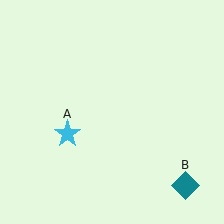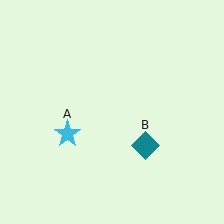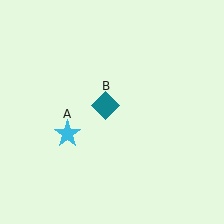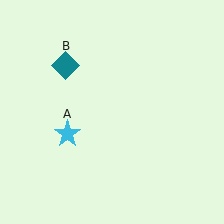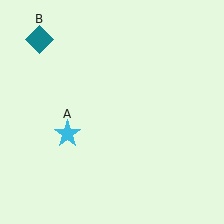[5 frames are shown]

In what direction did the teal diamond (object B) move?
The teal diamond (object B) moved up and to the left.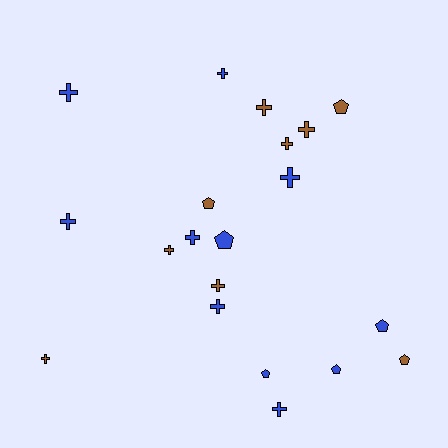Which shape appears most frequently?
Cross, with 13 objects.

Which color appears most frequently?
Blue, with 11 objects.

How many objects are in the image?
There are 20 objects.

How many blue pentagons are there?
There are 4 blue pentagons.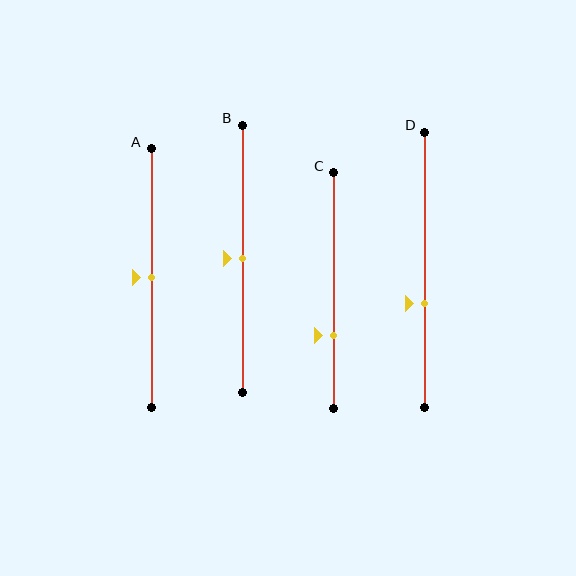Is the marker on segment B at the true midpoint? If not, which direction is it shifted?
Yes, the marker on segment B is at the true midpoint.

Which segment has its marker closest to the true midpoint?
Segment A has its marker closest to the true midpoint.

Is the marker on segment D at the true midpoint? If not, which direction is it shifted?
No, the marker on segment D is shifted downward by about 12% of the segment length.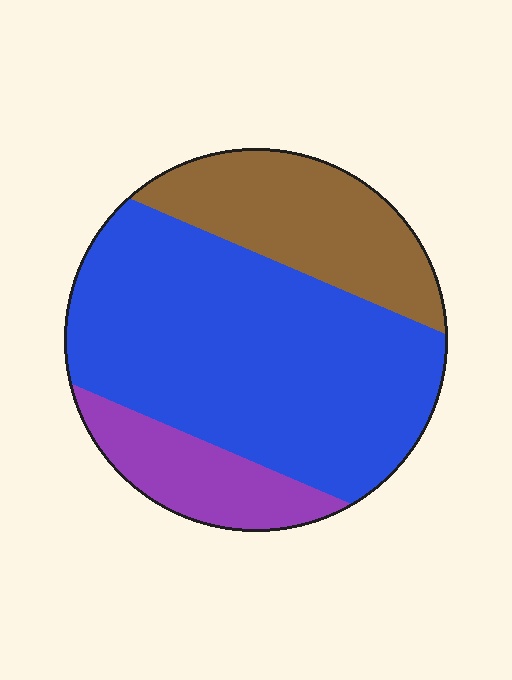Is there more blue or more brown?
Blue.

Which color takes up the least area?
Purple, at roughly 15%.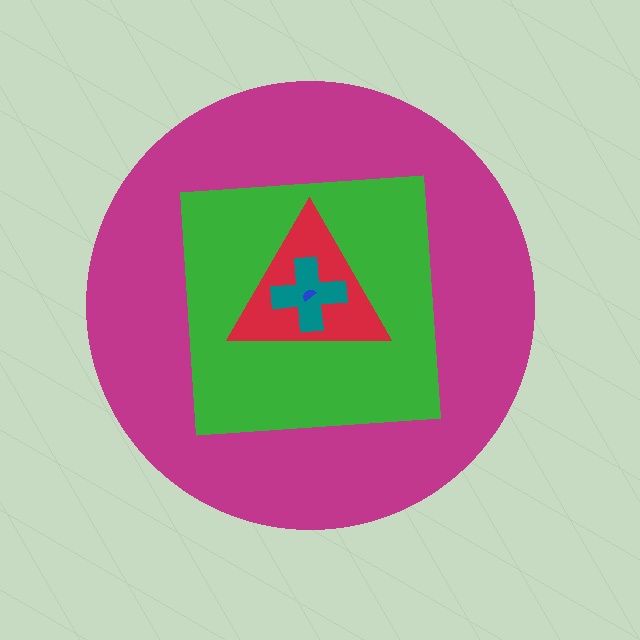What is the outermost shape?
The magenta circle.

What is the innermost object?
The blue semicircle.